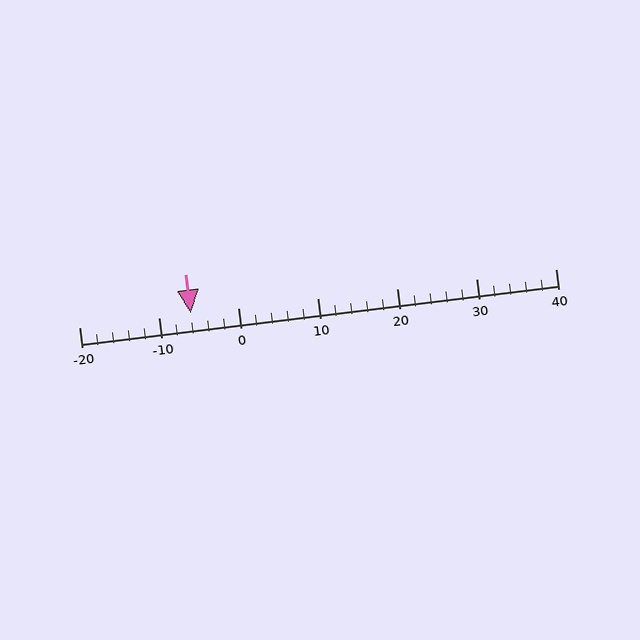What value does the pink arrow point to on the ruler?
The pink arrow points to approximately -6.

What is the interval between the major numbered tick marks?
The major tick marks are spaced 10 units apart.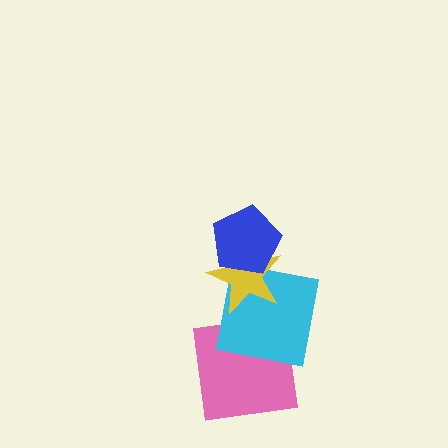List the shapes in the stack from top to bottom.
From top to bottom: the blue pentagon, the yellow star, the cyan square, the pink square.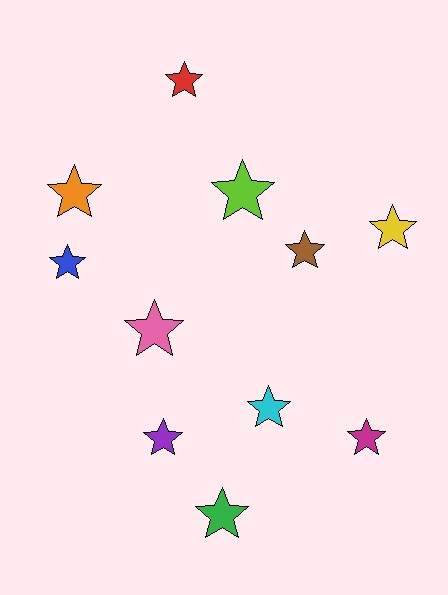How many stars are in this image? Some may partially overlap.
There are 11 stars.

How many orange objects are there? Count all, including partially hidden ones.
There is 1 orange object.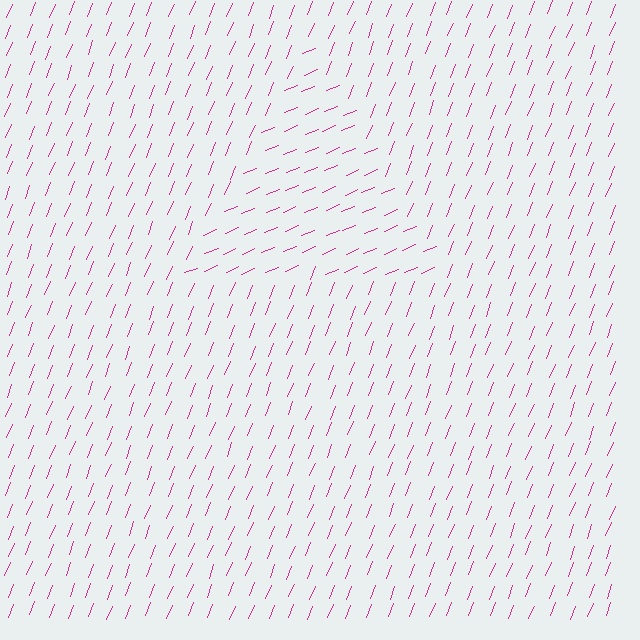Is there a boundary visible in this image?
Yes, there is a texture boundary formed by a change in line orientation.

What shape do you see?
I see a triangle.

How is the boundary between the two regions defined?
The boundary is defined purely by a change in line orientation (approximately 45 degrees difference). All lines are the same color and thickness.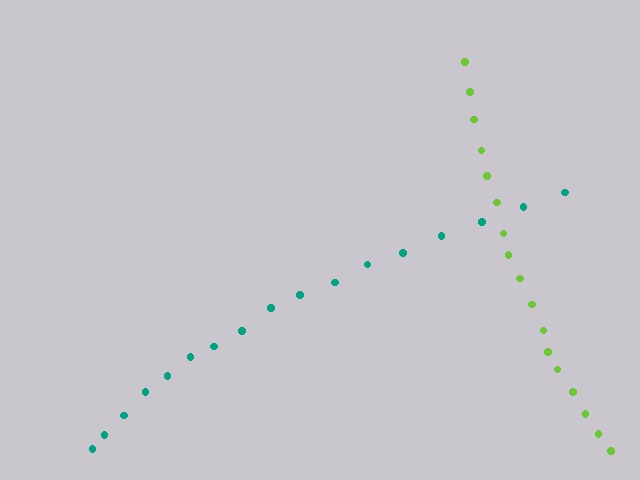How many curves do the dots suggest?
There are 2 distinct paths.